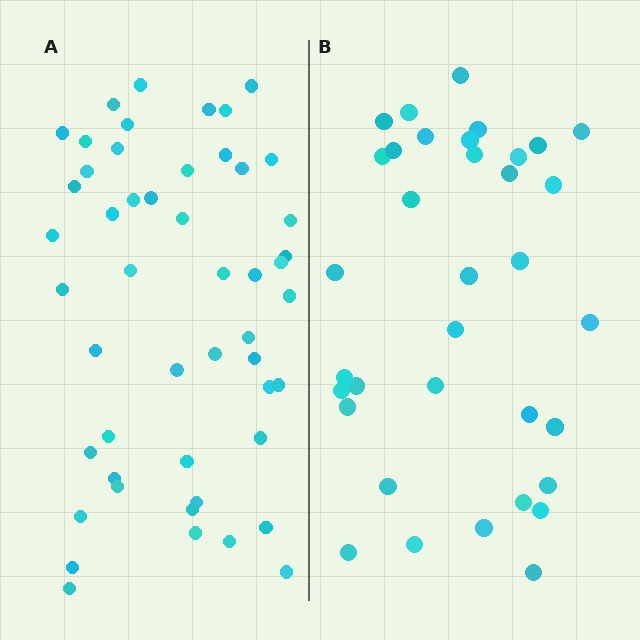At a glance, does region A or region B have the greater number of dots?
Region A (the left region) has more dots.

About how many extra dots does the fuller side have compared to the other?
Region A has approximately 15 more dots than region B.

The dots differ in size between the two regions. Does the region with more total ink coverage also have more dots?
No. Region B has more total ink coverage because its dots are larger, but region A actually contains more individual dots. Total area can be misleading — the number of items is what matters here.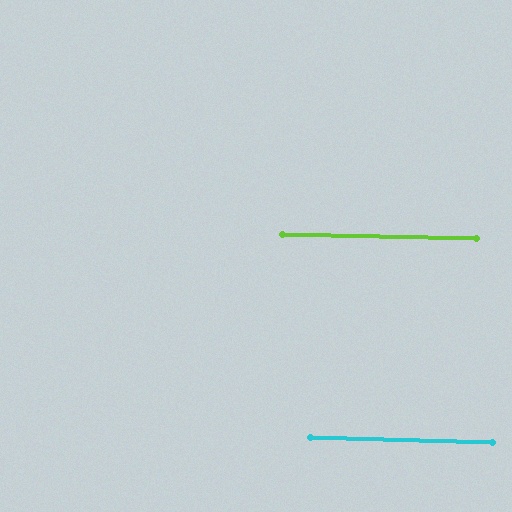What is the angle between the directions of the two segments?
Approximately 0 degrees.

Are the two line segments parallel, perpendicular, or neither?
Parallel — their directions differ by only 0.3°.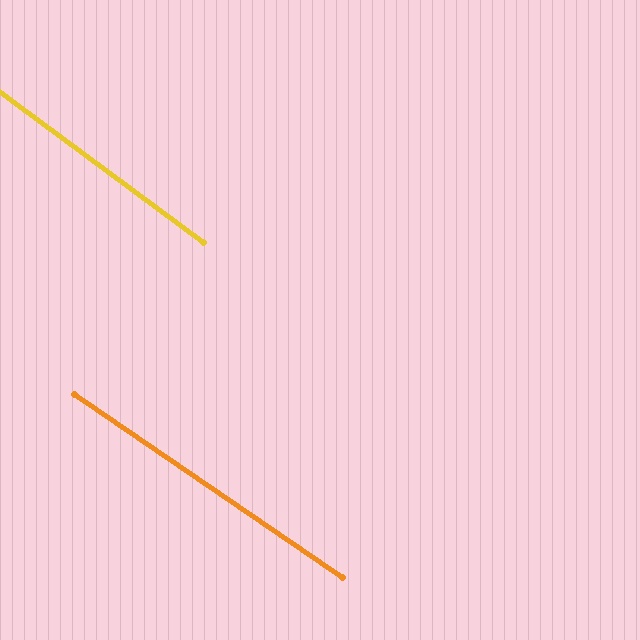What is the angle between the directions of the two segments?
Approximately 2 degrees.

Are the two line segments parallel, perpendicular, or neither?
Parallel — their directions differ by only 1.8°.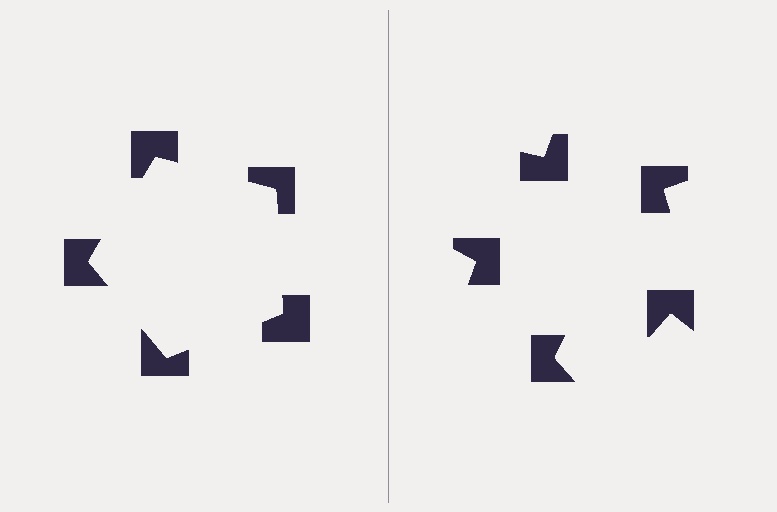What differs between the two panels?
The notched squares are positioned identically on both sides; only the wedge orientations differ. On the left they align to a pentagon; on the right they are misaligned.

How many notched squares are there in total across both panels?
10 — 5 on each side.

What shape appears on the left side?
An illusory pentagon.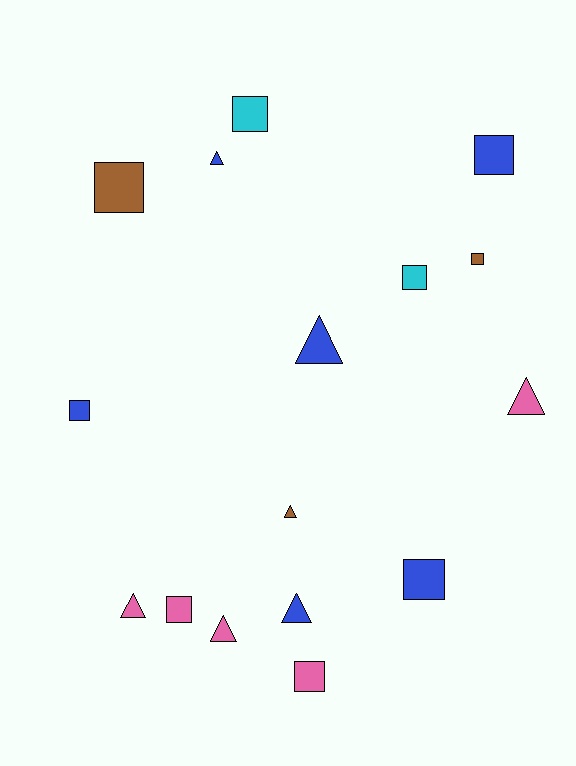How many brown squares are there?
There are 2 brown squares.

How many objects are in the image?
There are 16 objects.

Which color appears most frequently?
Blue, with 6 objects.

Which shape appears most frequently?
Square, with 9 objects.